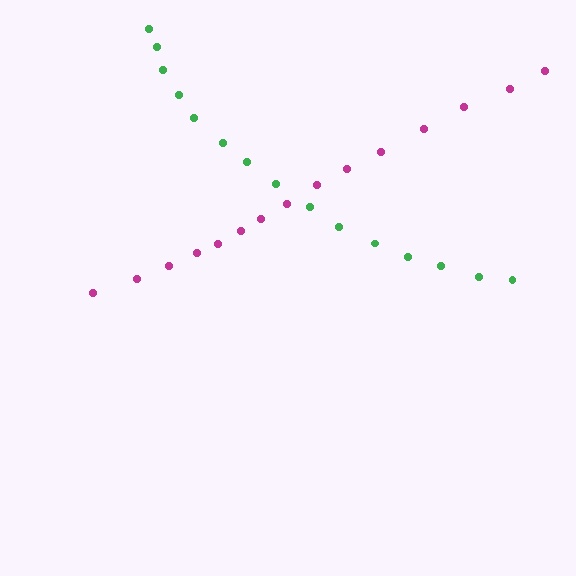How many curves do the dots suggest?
There are 2 distinct paths.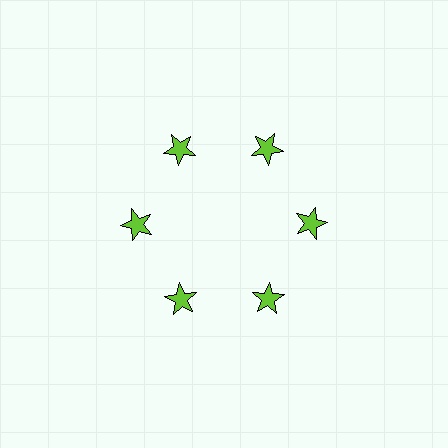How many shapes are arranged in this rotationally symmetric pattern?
There are 6 shapes, arranged in 6 groups of 1.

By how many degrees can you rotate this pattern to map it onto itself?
The pattern maps onto itself every 60 degrees of rotation.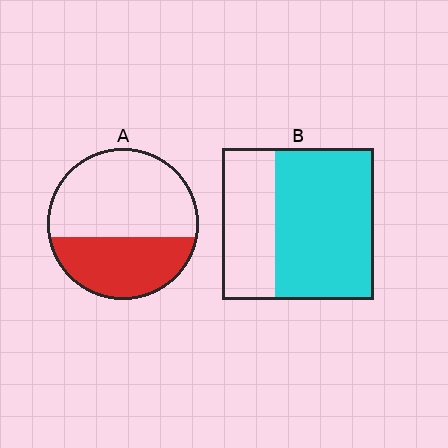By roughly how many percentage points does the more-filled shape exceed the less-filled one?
By roughly 25 percentage points (B over A).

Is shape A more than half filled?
No.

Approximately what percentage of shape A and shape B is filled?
A is approximately 40% and B is approximately 65%.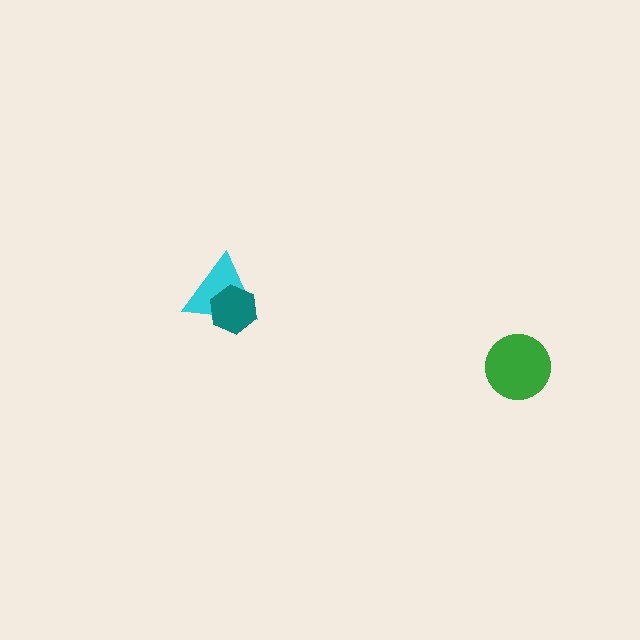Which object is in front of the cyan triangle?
The teal hexagon is in front of the cyan triangle.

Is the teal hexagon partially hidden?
No, no other shape covers it.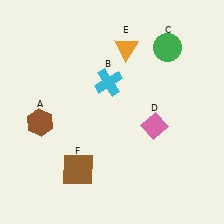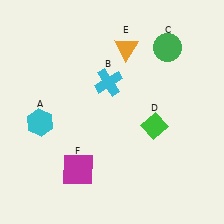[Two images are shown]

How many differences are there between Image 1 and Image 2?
There are 3 differences between the two images.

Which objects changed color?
A changed from brown to cyan. D changed from pink to green. F changed from brown to magenta.